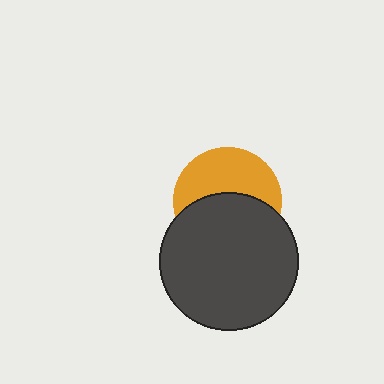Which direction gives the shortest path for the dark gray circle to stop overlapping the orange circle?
Moving down gives the shortest separation.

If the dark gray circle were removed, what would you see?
You would see the complete orange circle.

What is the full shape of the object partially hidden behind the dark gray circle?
The partially hidden object is an orange circle.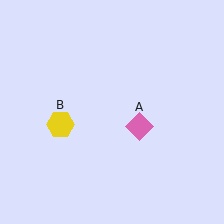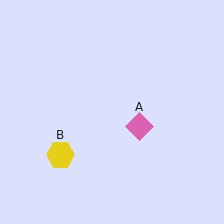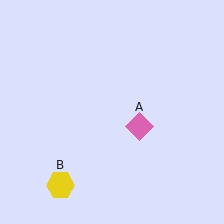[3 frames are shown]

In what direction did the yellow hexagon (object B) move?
The yellow hexagon (object B) moved down.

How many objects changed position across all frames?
1 object changed position: yellow hexagon (object B).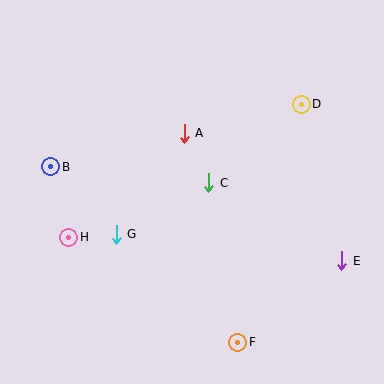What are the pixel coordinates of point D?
Point D is at (301, 104).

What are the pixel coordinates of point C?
Point C is at (209, 183).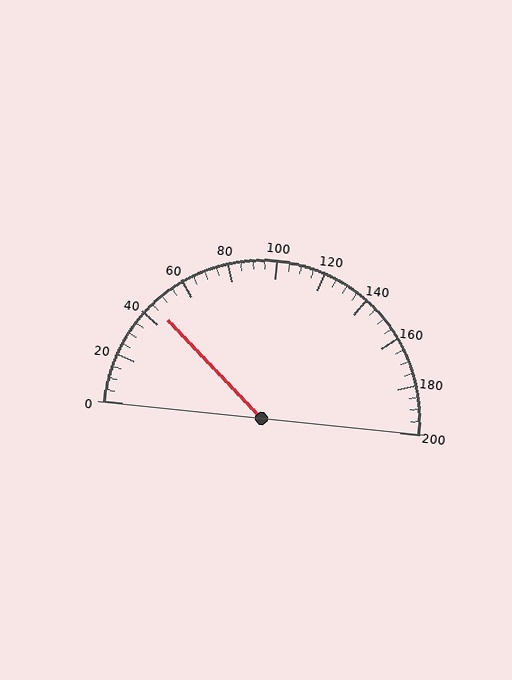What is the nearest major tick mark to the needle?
The nearest major tick mark is 40.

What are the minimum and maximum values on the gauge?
The gauge ranges from 0 to 200.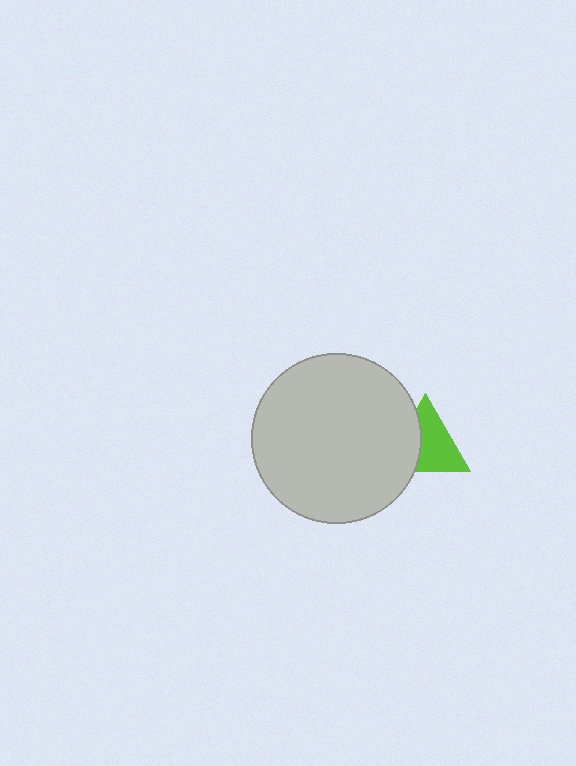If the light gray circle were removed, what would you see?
You would see the complete lime triangle.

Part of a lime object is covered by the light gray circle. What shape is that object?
It is a triangle.